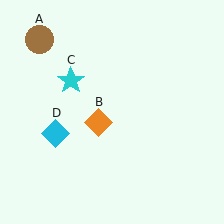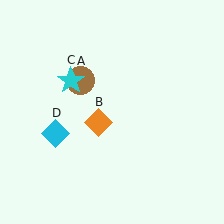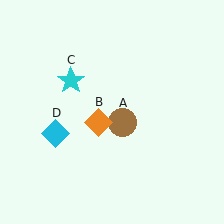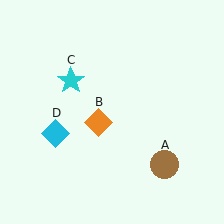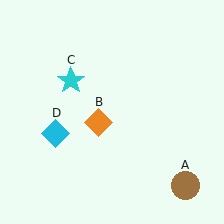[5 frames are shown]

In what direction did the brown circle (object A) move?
The brown circle (object A) moved down and to the right.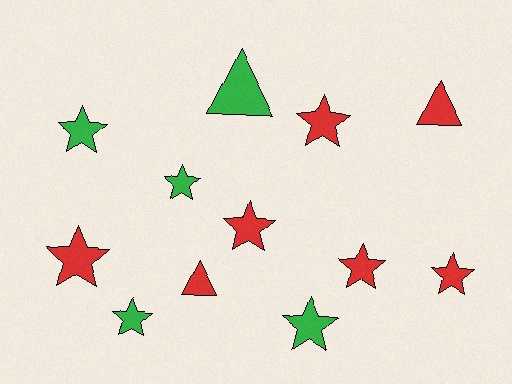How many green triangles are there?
There is 1 green triangle.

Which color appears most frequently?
Red, with 7 objects.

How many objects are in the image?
There are 12 objects.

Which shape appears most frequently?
Star, with 9 objects.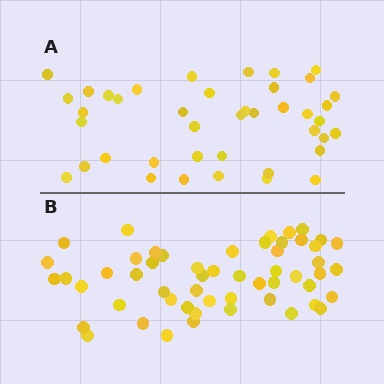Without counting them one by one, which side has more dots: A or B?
Region B (the bottom region) has more dots.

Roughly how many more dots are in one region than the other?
Region B has approximately 15 more dots than region A.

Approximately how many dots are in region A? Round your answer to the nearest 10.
About 40 dots. (The exact count is 41, which rounds to 40.)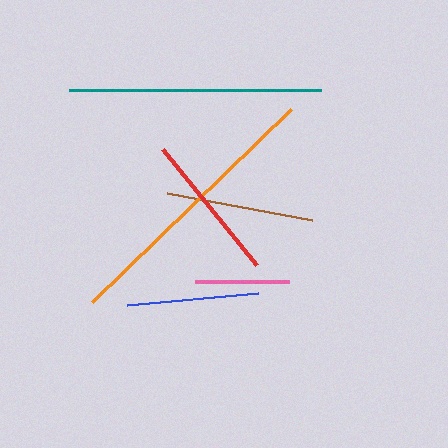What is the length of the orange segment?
The orange segment is approximately 277 pixels long.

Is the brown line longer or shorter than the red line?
The red line is longer than the brown line.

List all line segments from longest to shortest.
From longest to shortest: orange, teal, red, brown, blue, pink.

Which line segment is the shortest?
The pink line is the shortest at approximately 94 pixels.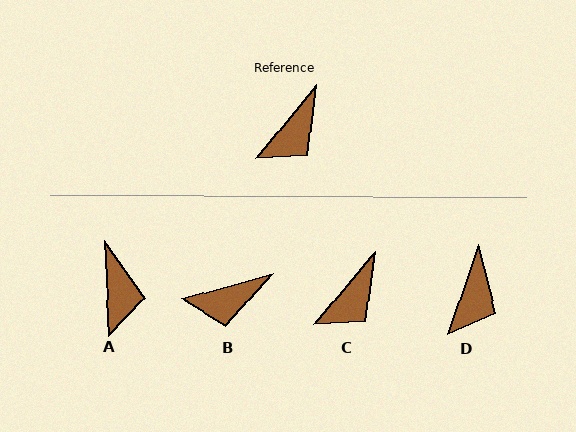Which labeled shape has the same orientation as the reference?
C.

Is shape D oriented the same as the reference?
No, it is off by about 21 degrees.